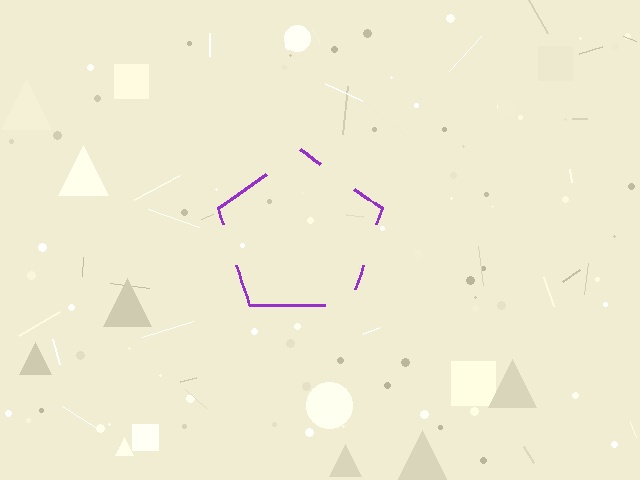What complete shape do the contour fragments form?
The contour fragments form a pentagon.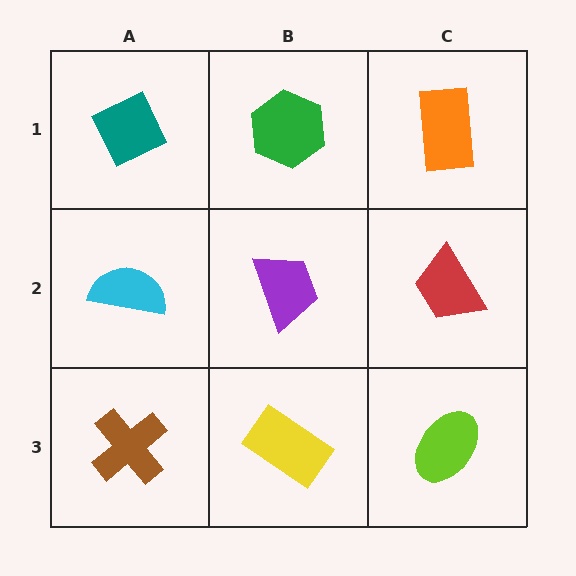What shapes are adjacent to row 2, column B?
A green hexagon (row 1, column B), a yellow rectangle (row 3, column B), a cyan semicircle (row 2, column A), a red trapezoid (row 2, column C).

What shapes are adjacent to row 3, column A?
A cyan semicircle (row 2, column A), a yellow rectangle (row 3, column B).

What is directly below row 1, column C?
A red trapezoid.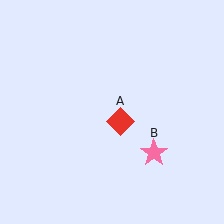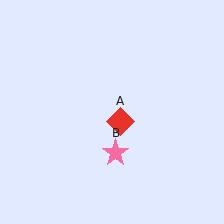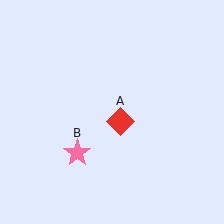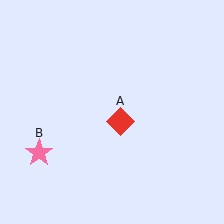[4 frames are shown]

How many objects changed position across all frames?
1 object changed position: pink star (object B).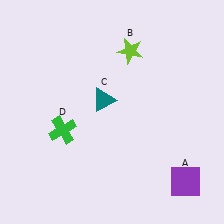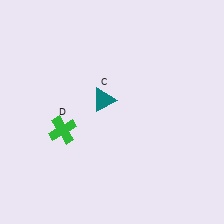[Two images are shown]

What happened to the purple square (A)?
The purple square (A) was removed in Image 2. It was in the bottom-right area of Image 1.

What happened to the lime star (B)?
The lime star (B) was removed in Image 2. It was in the top-right area of Image 1.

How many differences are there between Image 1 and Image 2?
There are 2 differences between the two images.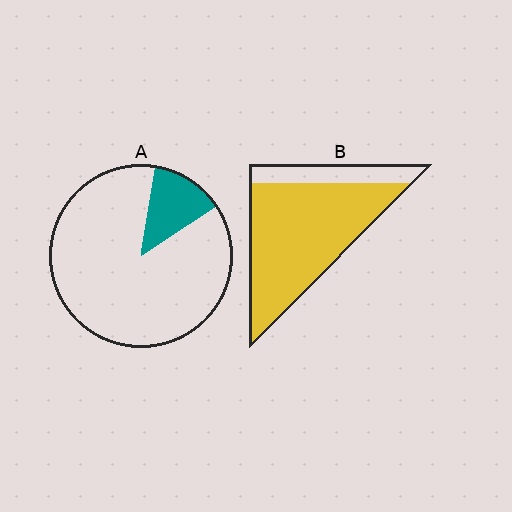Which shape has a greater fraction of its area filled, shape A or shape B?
Shape B.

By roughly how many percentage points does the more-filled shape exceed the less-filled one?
By roughly 65 percentage points (B over A).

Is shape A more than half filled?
No.